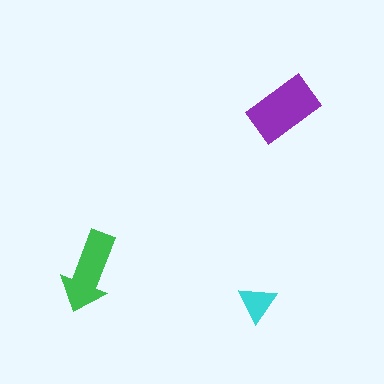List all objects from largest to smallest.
The purple rectangle, the green arrow, the cyan triangle.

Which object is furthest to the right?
The purple rectangle is rightmost.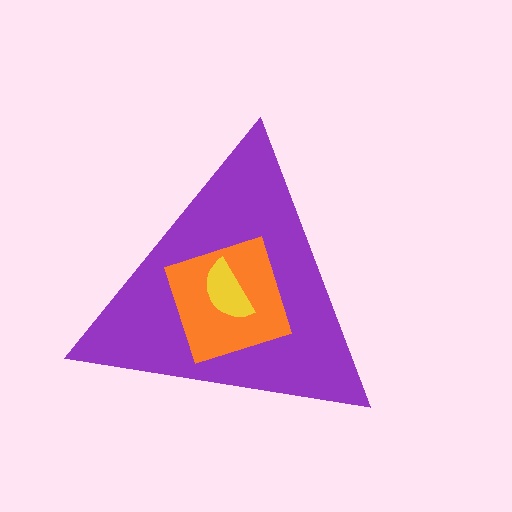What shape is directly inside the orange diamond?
The yellow semicircle.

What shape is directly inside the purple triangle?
The orange diamond.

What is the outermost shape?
The purple triangle.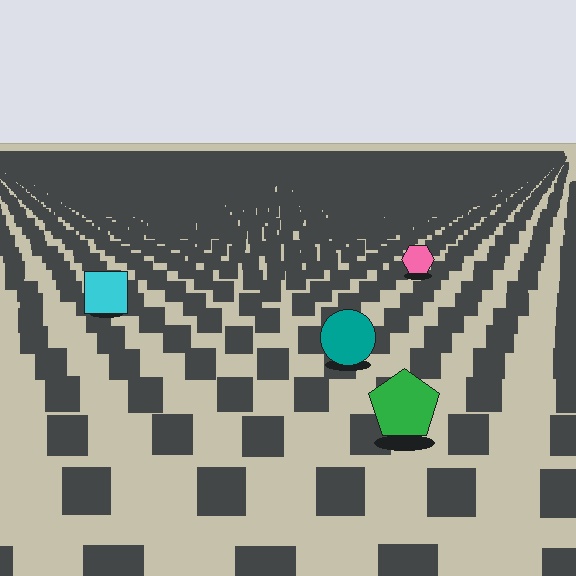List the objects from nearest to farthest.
From nearest to farthest: the green pentagon, the teal circle, the cyan square, the pink hexagon.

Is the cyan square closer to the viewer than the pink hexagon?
Yes. The cyan square is closer — you can tell from the texture gradient: the ground texture is coarser near it.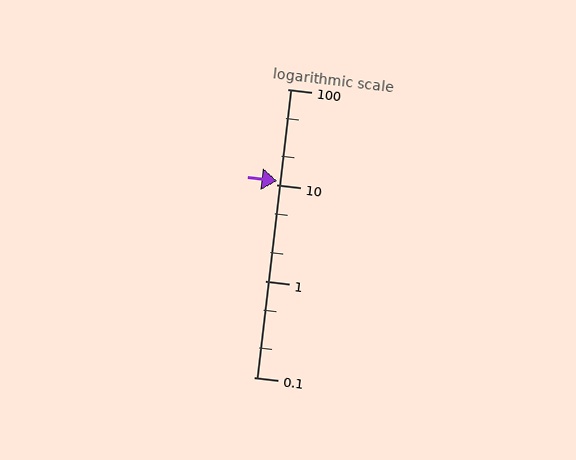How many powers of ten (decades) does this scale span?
The scale spans 3 decades, from 0.1 to 100.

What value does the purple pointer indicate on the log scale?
The pointer indicates approximately 11.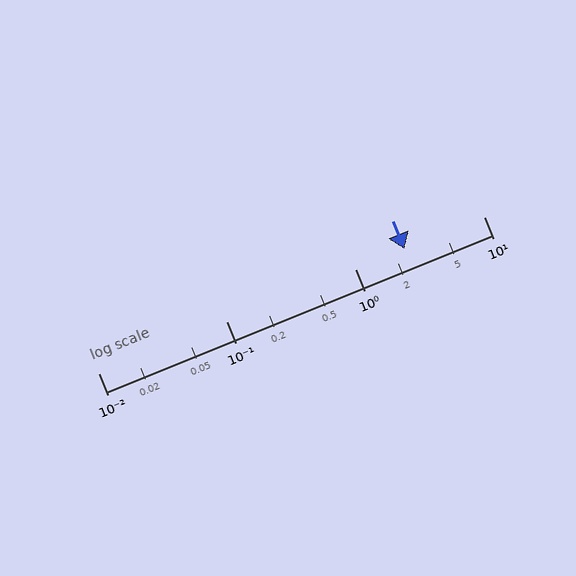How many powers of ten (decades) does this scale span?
The scale spans 3 decades, from 0.01 to 10.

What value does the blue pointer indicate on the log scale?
The pointer indicates approximately 2.4.